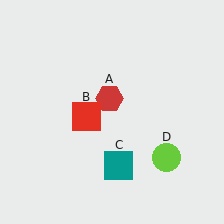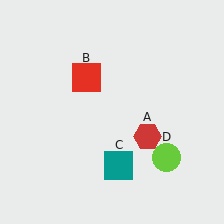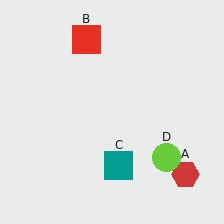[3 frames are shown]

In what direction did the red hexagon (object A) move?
The red hexagon (object A) moved down and to the right.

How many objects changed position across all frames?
2 objects changed position: red hexagon (object A), red square (object B).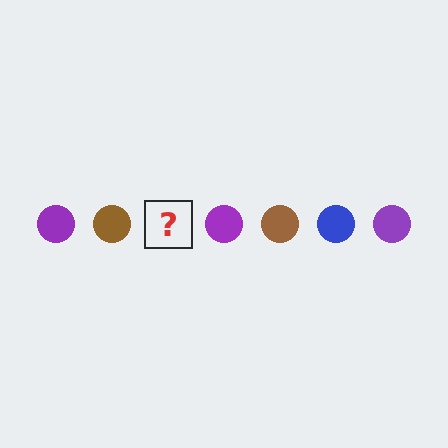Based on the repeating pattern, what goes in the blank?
The blank should be a blue circle.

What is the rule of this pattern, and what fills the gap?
The rule is that the pattern cycles through purple, brown, blue circles. The gap should be filled with a blue circle.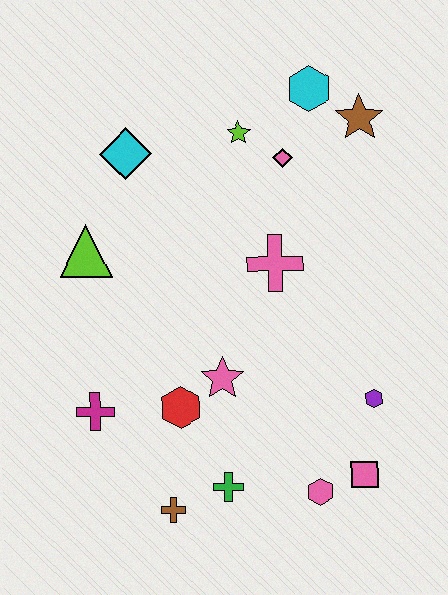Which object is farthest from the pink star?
The cyan hexagon is farthest from the pink star.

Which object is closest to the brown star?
The cyan hexagon is closest to the brown star.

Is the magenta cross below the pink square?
No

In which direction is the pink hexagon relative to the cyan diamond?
The pink hexagon is below the cyan diamond.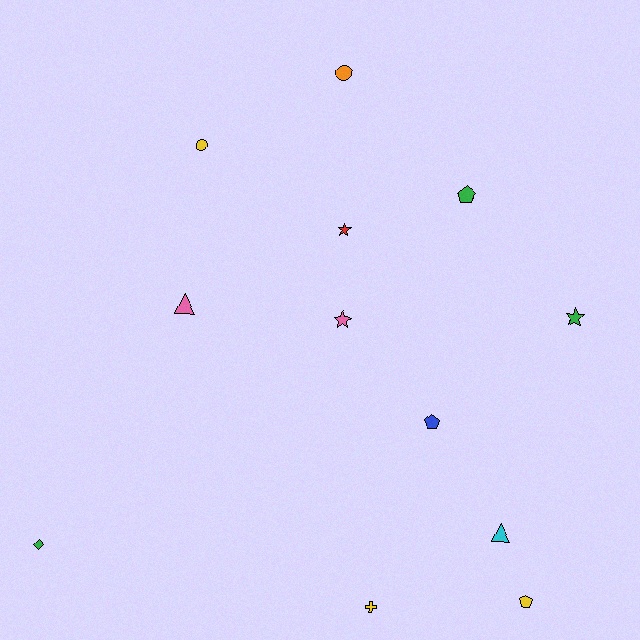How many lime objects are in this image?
There are no lime objects.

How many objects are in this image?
There are 12 objects.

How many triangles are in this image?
There are 2 triangles.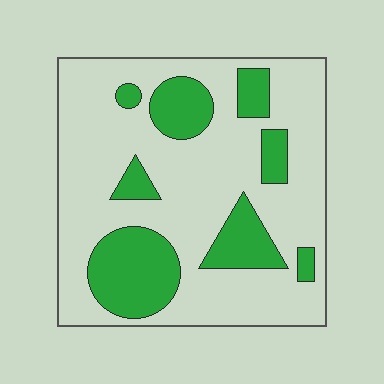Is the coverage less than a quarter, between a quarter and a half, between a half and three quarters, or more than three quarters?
Between a quarter and a half.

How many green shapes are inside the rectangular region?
8.